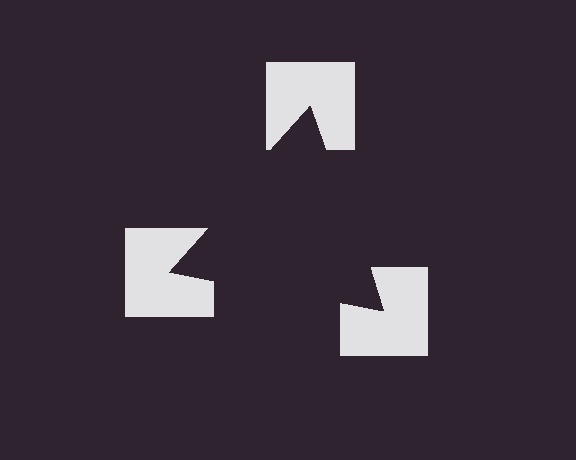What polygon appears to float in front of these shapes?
An illusory triangle — its edges are inferred from the aligned wedge cuts in the notched squares, not physically drawn.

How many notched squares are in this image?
There are 3 — one at each vertex of the illusory triangle.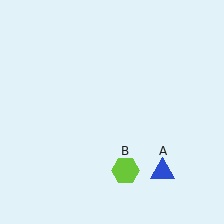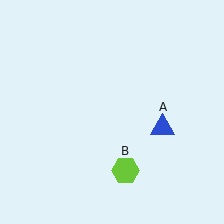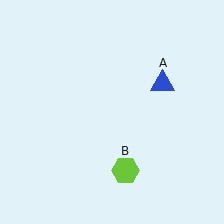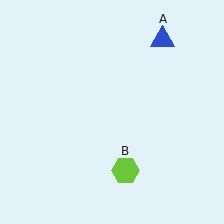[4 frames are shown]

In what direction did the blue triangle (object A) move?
The blue triangle (object A) moved up.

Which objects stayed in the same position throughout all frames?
Lime hexagon (object B) remained stationary.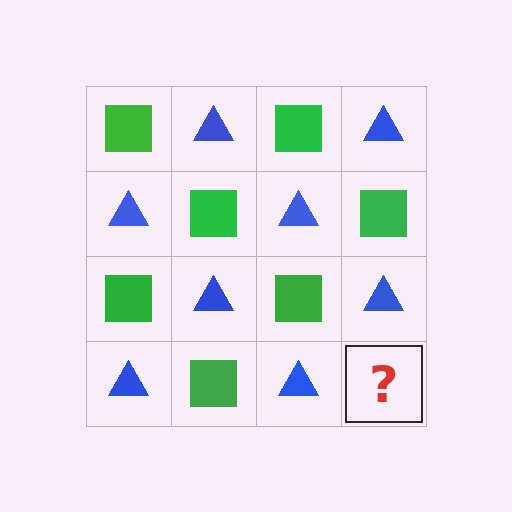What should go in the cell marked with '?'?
The missing cell should contain a green square.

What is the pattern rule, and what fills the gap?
The rule is that it alternates green square and blue triangle in a checkerboard pattern. The gap should be filled with a green square.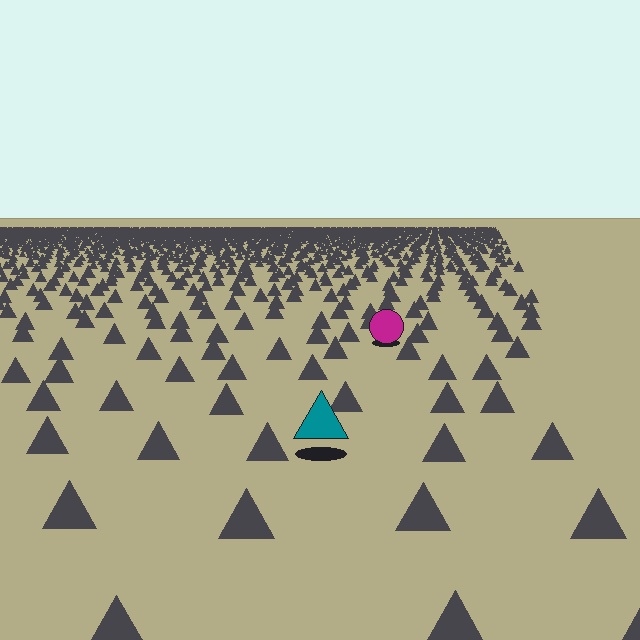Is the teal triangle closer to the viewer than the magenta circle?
Yes. The teal triangle is closer — you can tell from the texture gradient: the ground texture is coarser near it.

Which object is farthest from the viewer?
The magenta circle is farthest from the viewer. It appears smaller and the ground texture around it is denser.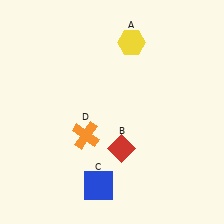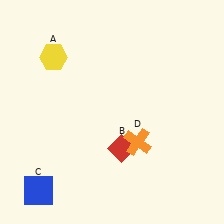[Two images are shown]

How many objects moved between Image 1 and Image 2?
3 objects moved between the two images.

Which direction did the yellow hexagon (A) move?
The yellow hexagon (A) moved left.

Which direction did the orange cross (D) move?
The orange cross (D) moved right.